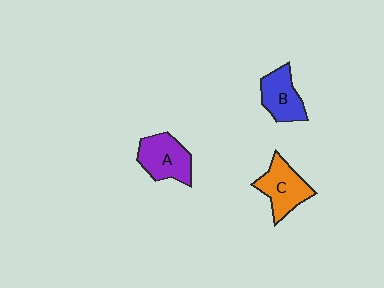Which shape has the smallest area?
Shape B (blue).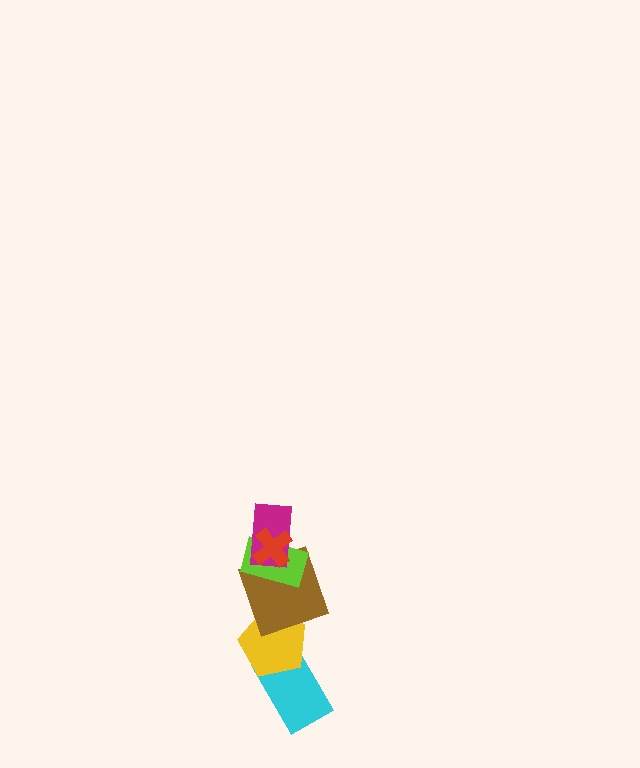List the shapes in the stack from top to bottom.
From top to bottom: the red cross, the magenta rectangle, the lime rectangle, the brown square, the yellow pentagon, the cyan rectangle.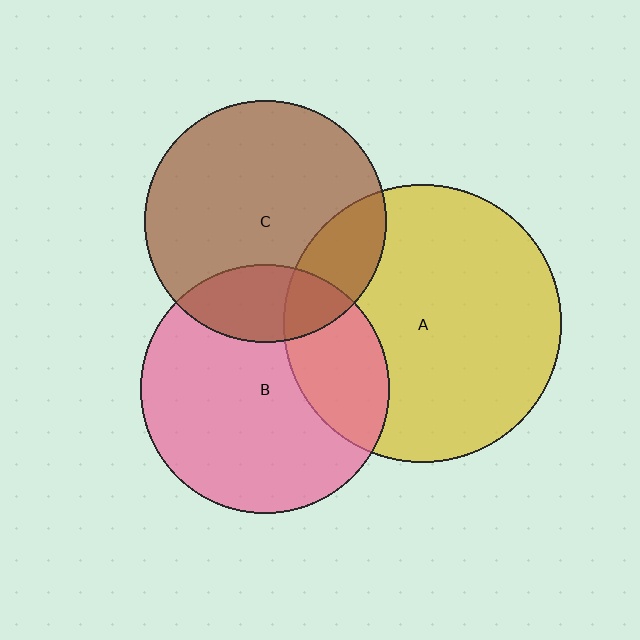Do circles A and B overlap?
Yes.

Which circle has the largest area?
Circle A (yellow).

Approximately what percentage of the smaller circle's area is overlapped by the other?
Approximately 25%.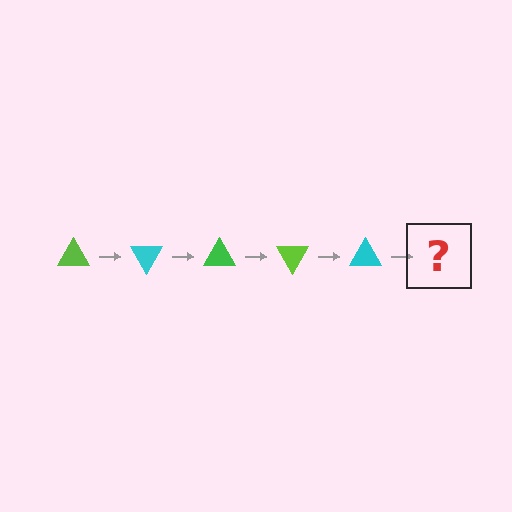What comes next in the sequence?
The next element should be a green triangle, rotated 300 degrees from the start.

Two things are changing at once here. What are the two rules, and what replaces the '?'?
The two rules are that it rotates 60 degrees each step and the color cycles through lime, cyan, and green. The '?' should be a green triangle, rotated 300 degrees from the start.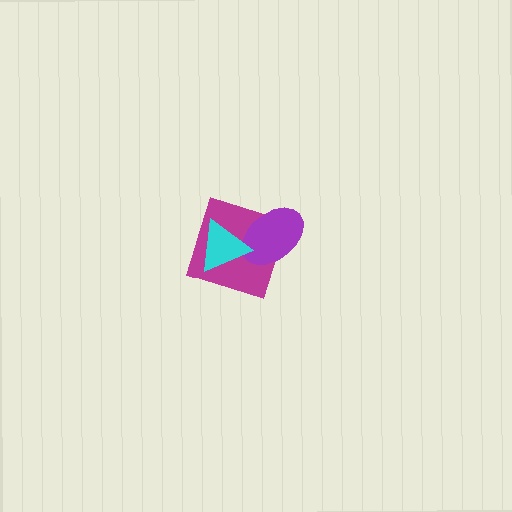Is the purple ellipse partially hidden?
Yes, it is partially covered by another shape.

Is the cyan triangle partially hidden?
No, no other shape covers it.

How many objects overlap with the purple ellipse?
2 objects overlap with the purple ellipse.